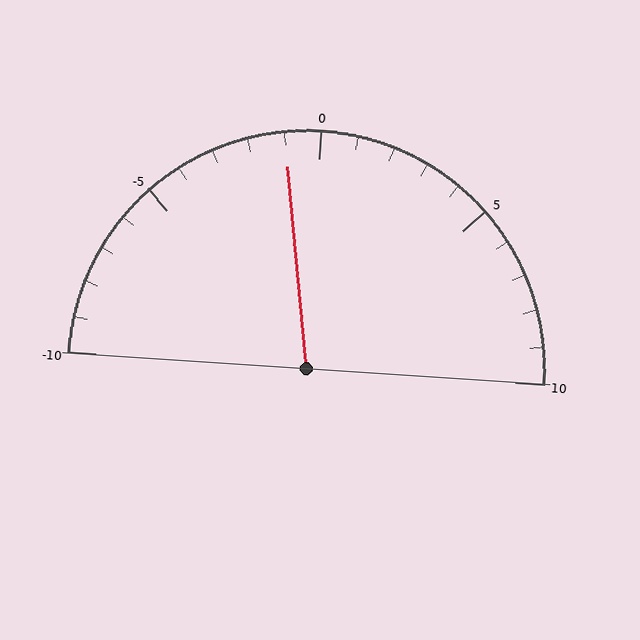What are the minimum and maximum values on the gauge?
The gauge ranges from -10 to 10.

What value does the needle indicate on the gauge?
The needle indicates approximately -1.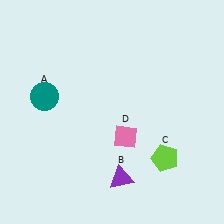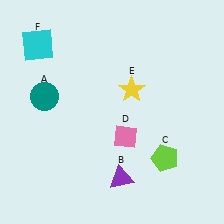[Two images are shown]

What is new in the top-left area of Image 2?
A cyan square (F) was added in the top-left area of Image 2.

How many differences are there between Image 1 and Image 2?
There are 2 differences between the two images.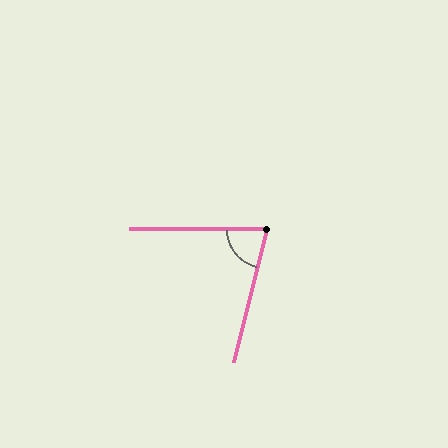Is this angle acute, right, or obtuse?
It is acute.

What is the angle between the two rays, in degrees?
Approximately 76 degrees.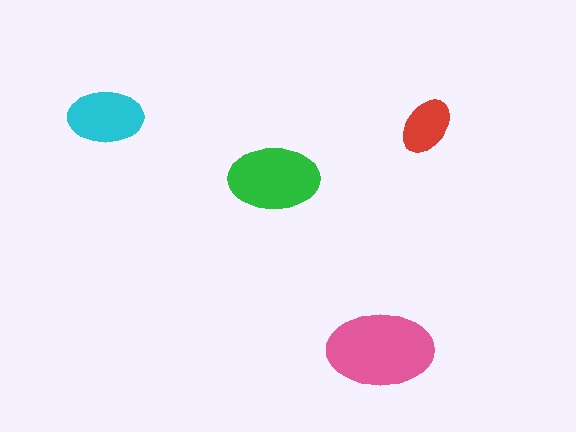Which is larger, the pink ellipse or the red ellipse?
The pink one.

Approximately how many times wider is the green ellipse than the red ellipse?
About 1.5 times wider.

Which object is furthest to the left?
The cyan ellipse is leftmost.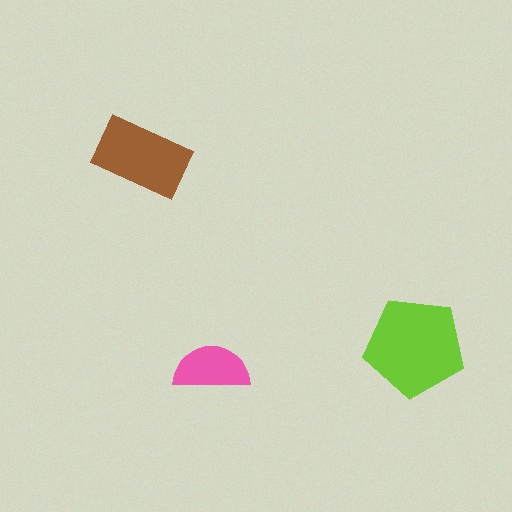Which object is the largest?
The lime pentagon.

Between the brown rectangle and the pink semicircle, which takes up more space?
The brown rectangle.